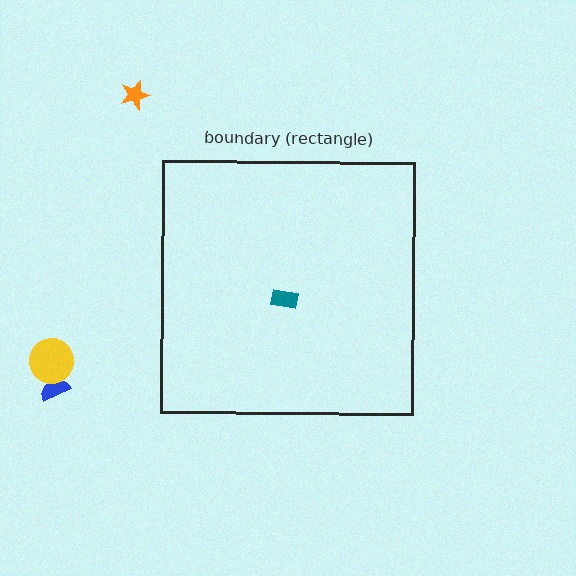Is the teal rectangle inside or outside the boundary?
Inside.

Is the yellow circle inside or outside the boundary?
Outside.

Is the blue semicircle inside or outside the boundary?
Outside.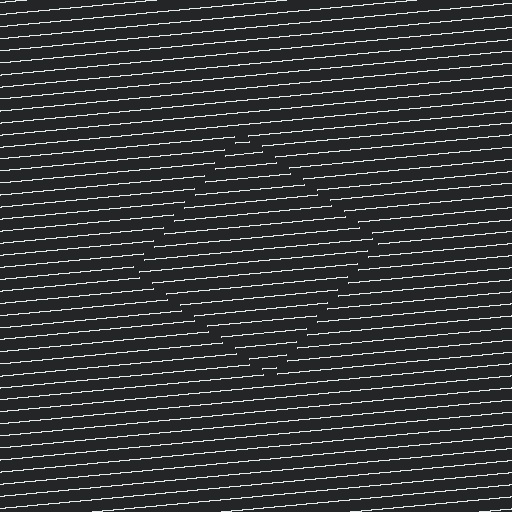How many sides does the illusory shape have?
4 sides — the line-ends trace a square.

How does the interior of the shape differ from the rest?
The interior of the shape contains the same grating, shifted by half a period — the contour is defined by the phase discontinuity where line-ends from the inner and outer gratings abut.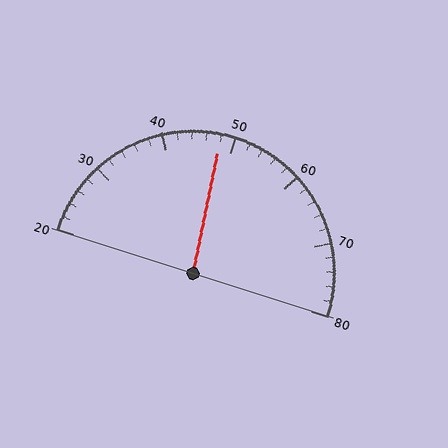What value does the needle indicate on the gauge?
The needle indicates approximately 48.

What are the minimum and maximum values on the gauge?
The gauge ranges from 20 to 80.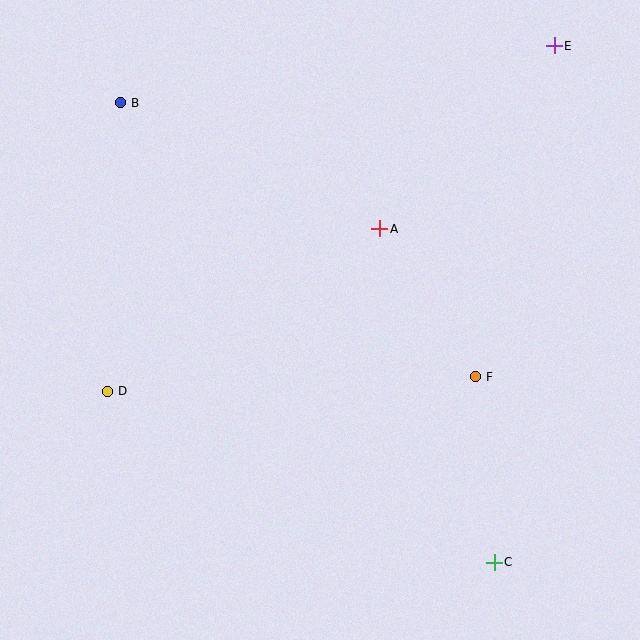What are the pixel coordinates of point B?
Point B is at (120, 103).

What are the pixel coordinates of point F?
Point F is at (476, 377).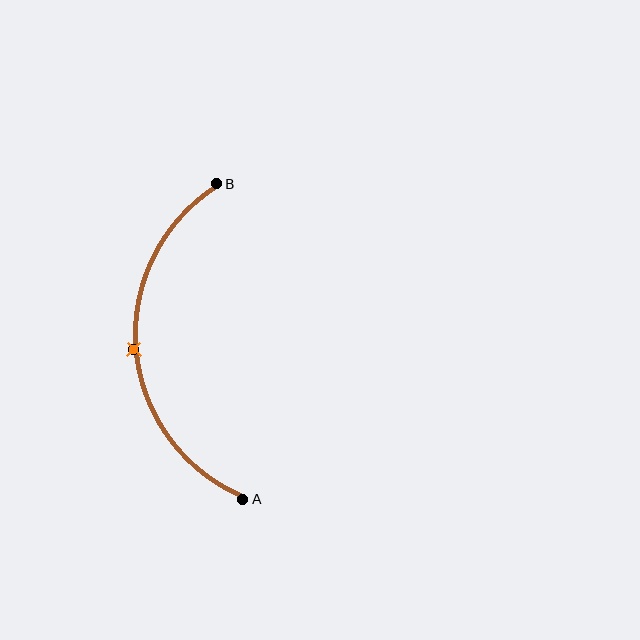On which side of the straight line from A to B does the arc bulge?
The arc bulges to the left of the straight line connecting A and B.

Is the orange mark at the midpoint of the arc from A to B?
Yes. The orange mark lies on the arc at equal arc-length from both A and B — it is the arc midpoint.